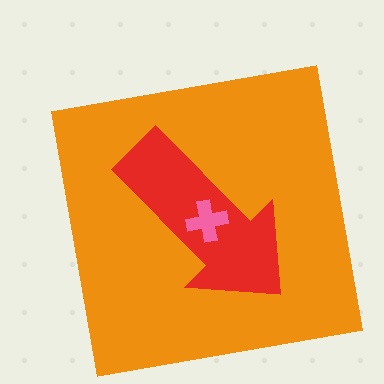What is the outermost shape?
The orange square.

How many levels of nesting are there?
3.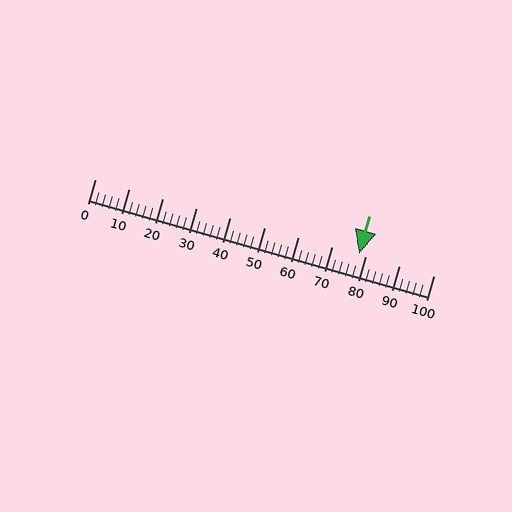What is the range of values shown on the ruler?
The ruler shows values from 0 to 100.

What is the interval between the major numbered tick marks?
The major tick marks are spaced 10 units apart.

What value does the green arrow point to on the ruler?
The green arrow points to approximately 78.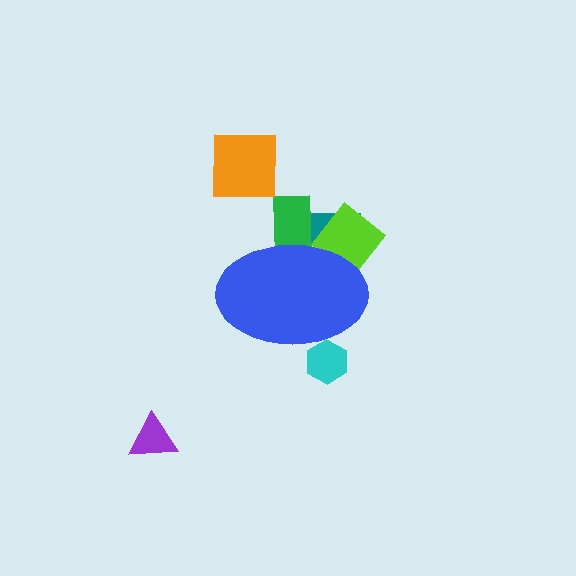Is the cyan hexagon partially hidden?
Yes, the cyan hexagon is partially hidden behind the blue ellipse.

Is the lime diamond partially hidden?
Yes, the lime diamond is partially hidden behind the blue ellipse.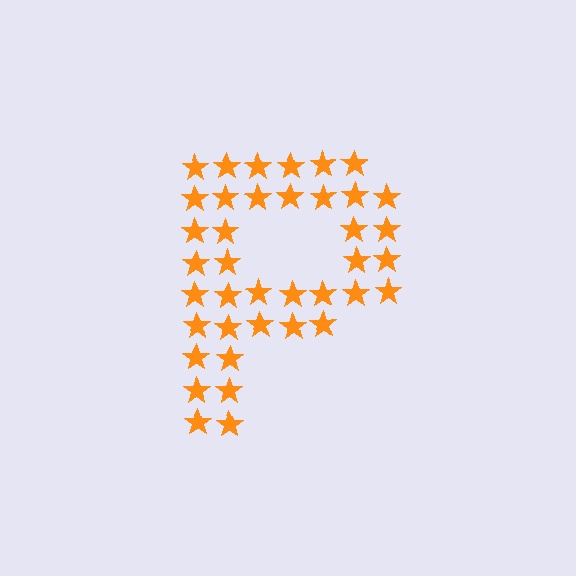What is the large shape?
The large shape is the letter P.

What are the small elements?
The small elements are stars.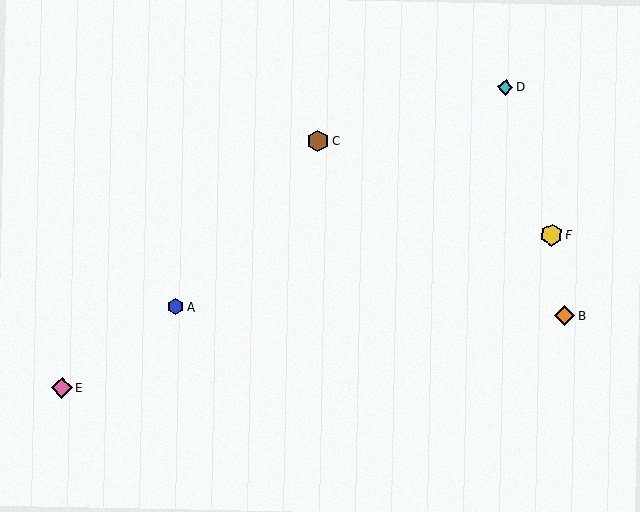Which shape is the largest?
The yellow hexagon (labeled F) is the largest.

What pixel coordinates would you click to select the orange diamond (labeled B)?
Click at (564, 316) to select the orange diamond B.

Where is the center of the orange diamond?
The center of the orange diamond is at (564, 316).